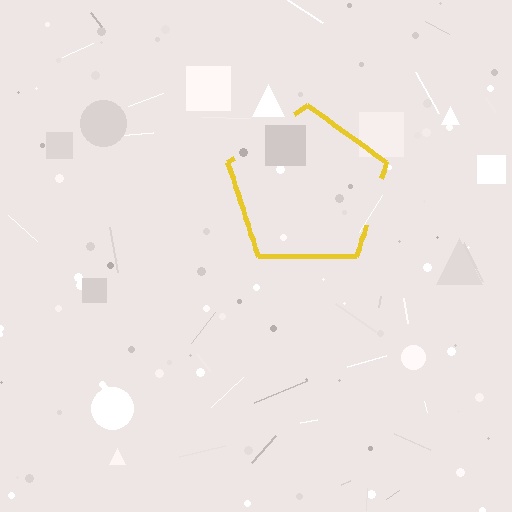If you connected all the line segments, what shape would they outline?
They would outline a pentagon.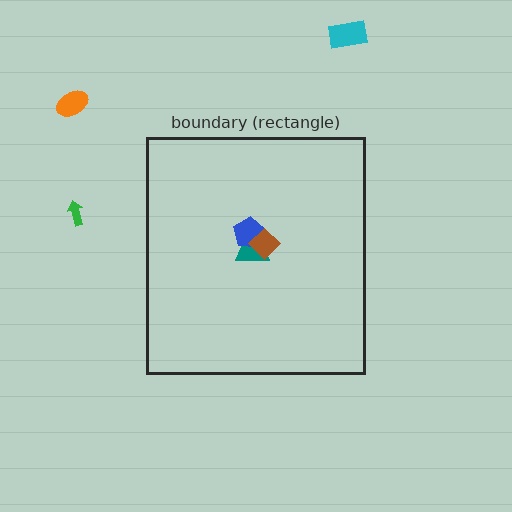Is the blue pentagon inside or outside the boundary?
Inside.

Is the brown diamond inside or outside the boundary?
Inside.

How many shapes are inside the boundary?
3 inside, 3 outside.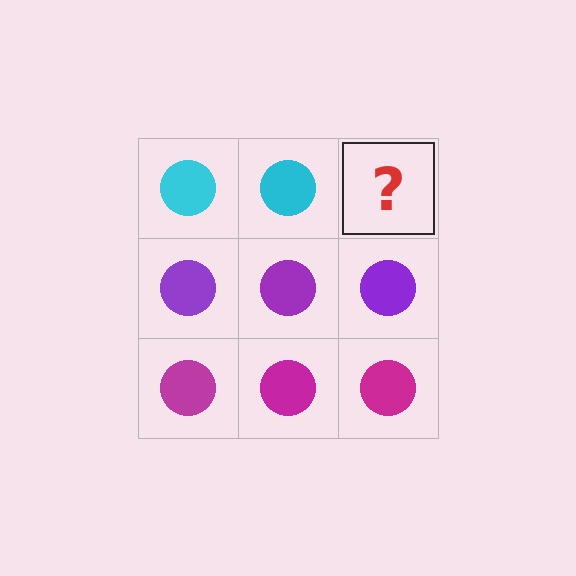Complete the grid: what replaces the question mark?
The question mark should be replaced with a cyan circle.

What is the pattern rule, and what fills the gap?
The rule is that each row has a consistent color. The gap should be filled with a cyan circle.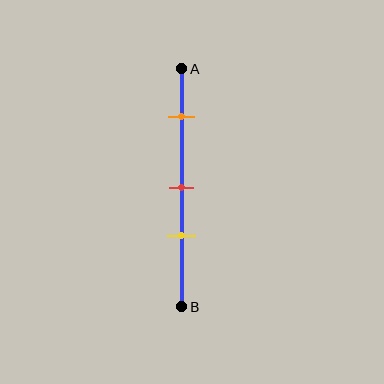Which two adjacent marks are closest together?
The red and yellow marks are the closest adjacent pair.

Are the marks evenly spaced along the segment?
No, the marks are not evenly spaced.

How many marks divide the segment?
There are 3 marks dividing the segment.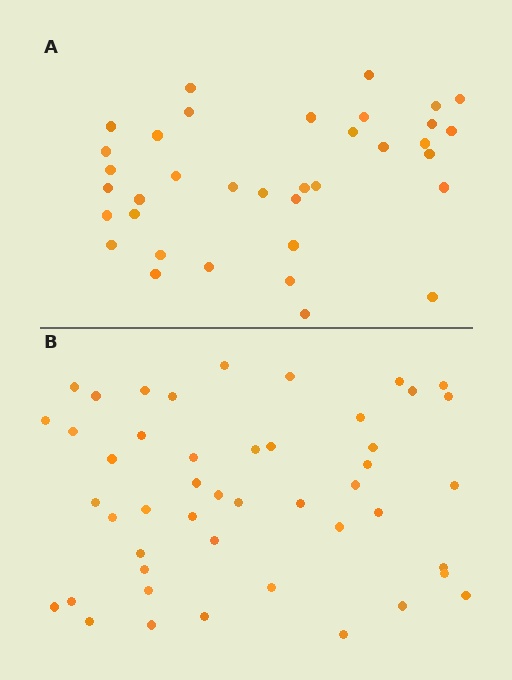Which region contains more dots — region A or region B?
Region B (the bottom region) has more dots.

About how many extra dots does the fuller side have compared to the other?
Region B has roughly 12 or so more dots than region A.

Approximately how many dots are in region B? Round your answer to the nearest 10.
About 50 dots. (The exact count is 47, which rounds to 50.)